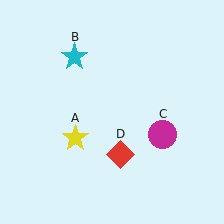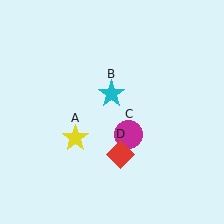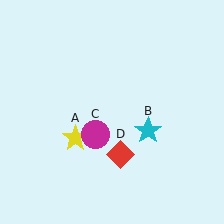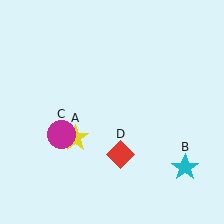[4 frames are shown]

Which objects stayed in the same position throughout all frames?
Yellow star (object A) and red diamond (object D) remained stationary.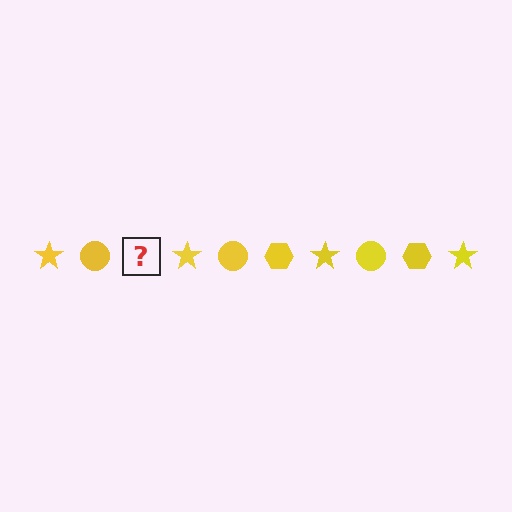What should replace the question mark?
The question mark should be replaced with a yellow hexagon.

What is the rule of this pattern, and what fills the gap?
The rule is that the pattern cycles through star, circle, hexagon shapes in yellow. The gap should be filled with a yellow hexagon.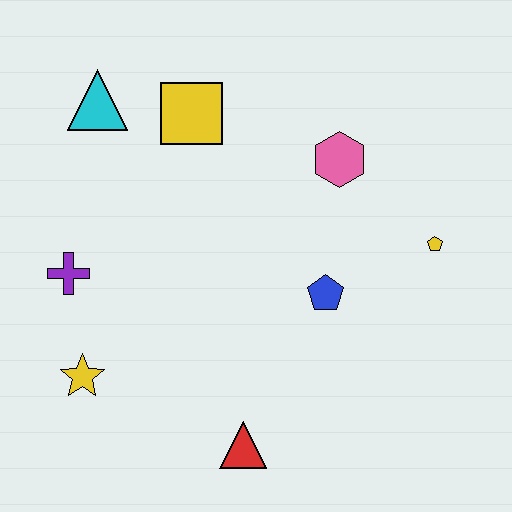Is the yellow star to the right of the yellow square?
No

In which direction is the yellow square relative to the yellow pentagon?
The yellow square is to the left of the yellow pentagon.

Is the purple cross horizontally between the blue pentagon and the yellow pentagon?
No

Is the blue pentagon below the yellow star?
No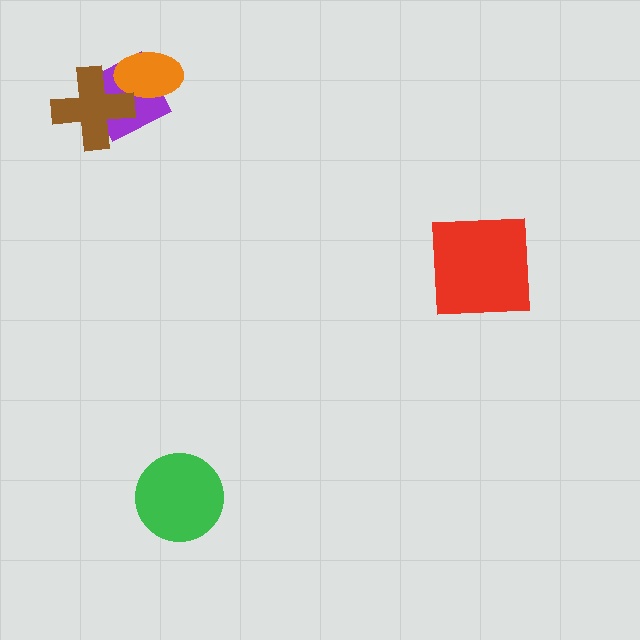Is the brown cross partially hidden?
No, no other shape covers it.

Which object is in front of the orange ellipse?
The brown cross is in front of the orange ellipse.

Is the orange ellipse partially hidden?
Yes, it is partially covered by another shape.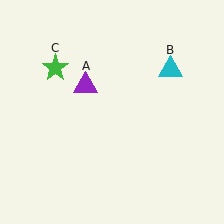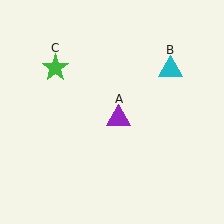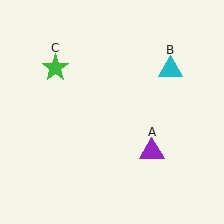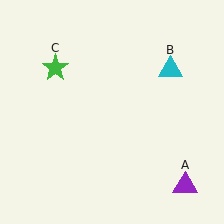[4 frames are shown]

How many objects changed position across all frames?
1 object changed position: purple triangle (object A).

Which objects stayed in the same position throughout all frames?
Cyan triangle (object B) and green star (object C) remained stationary.